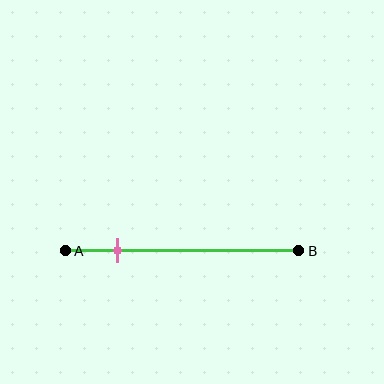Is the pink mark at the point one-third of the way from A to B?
No, the mark is at about 20% from A, not at the 33% one-third point.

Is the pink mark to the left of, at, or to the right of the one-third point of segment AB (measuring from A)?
The pink mark is to the left of the one-third point of segment AB.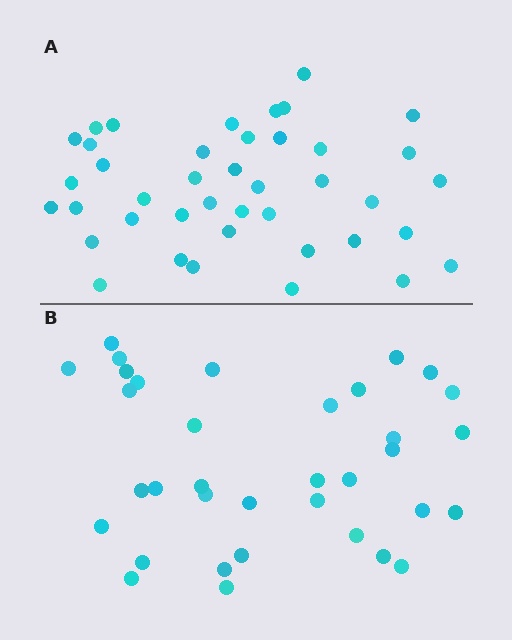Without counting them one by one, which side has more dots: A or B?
Region A (the top region) has more dots.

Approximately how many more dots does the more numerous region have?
Region A has about 6 more dots than region B.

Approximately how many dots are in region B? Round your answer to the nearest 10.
About 40 dots. (The exact count is 35, which rounds to 40.)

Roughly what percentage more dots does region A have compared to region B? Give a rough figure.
About 15% more.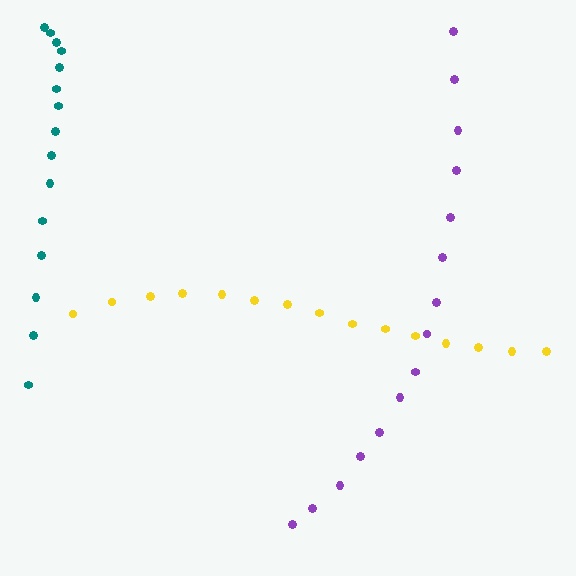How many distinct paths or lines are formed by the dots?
There are 3 distinct paths.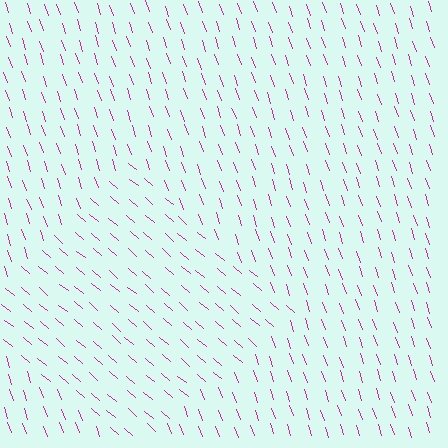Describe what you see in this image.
The image is filled with small magenta line segments. A diamond region in the image has lines oriented differently from the surrounding lines, creating a visible texture boundary.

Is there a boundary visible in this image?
Yes, there is a texture boundary formed by a change in line orientation.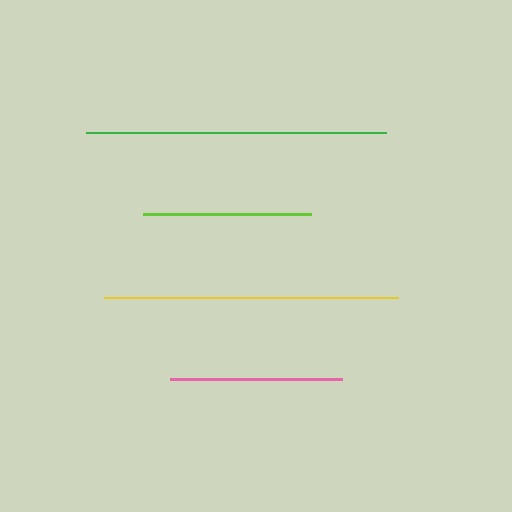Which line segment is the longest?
The green line is the longest at approximately 300 pixels.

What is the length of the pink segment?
The pink segment is approximately 172 pixels long.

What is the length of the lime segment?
The lime segment is approximately 167 pixels long.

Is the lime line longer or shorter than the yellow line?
The yellow line is longer than the lime line.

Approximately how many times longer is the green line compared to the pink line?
The green line is approximately 1.7 times the length of the pink line.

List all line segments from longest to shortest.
From longest to shortest: green, yellow, pink, lime.